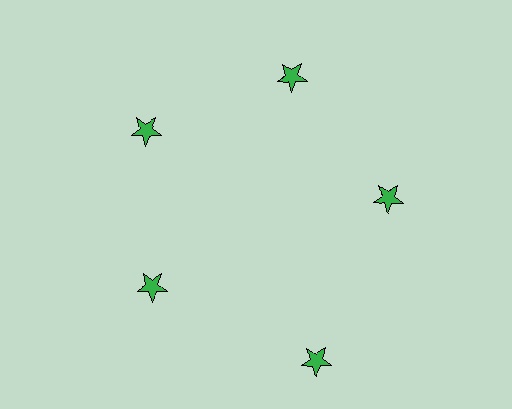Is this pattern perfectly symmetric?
No. The 5 green stars are arranged in a ring, but one element near the 5 o'clock position is pushed outward from the center, breaking the 5-fold rotational symmetry.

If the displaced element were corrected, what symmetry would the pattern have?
It would have 5-fold rotational symmetry — the pattern would map onto itself every 72 degrees.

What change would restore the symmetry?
The symmetry would be restored by moving it inward, back onto the ring so that all 5 stars sit at equal angles and equal distance from the center.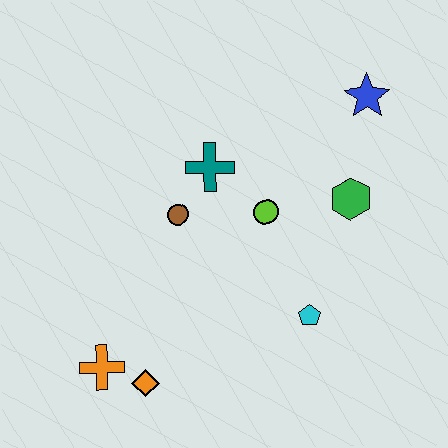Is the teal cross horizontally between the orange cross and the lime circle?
Yes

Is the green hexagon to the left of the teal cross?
No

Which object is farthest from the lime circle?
The orange cross is farthest from the lime circle.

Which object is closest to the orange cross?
The orange diamond is closest to the orange cross.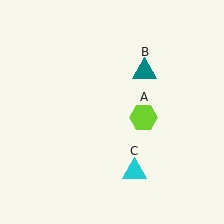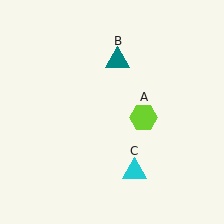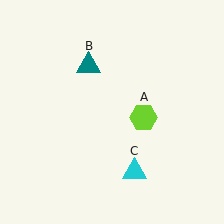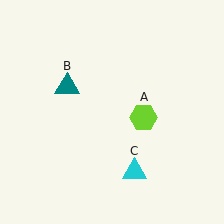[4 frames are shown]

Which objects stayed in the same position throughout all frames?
Lime hexagon (object A) and cyan triangle (object C) remained stationary.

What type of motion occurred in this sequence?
The teal triangle (object B) rotated counterclockwise around the center of the scene.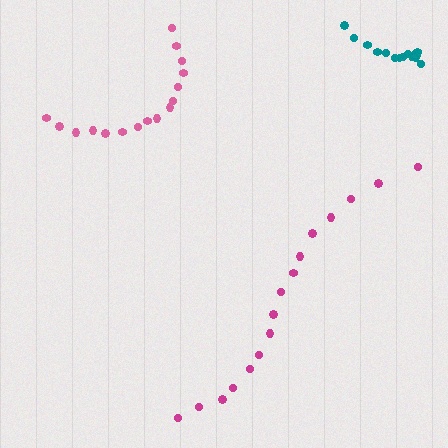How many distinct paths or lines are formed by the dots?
There are 3 distinct paths.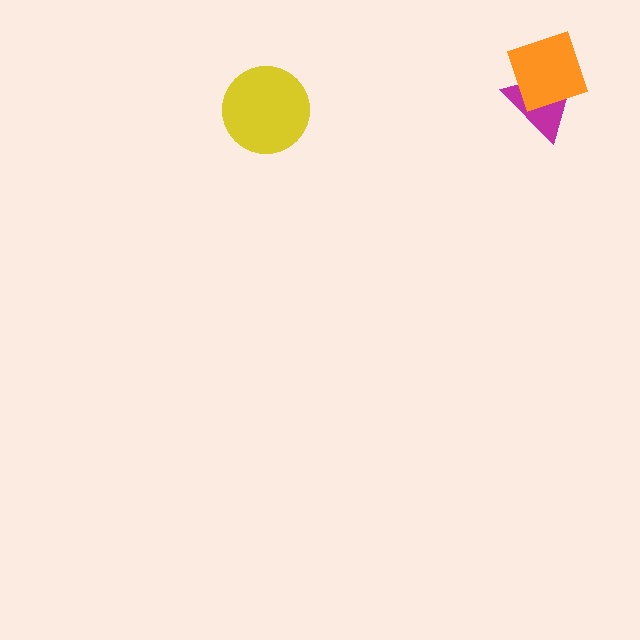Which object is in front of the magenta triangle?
The orange square is in front of the magenta triangle.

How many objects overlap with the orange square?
1 object overlaps with the orange square.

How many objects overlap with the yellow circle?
0 objects overlap with the yellow circle.